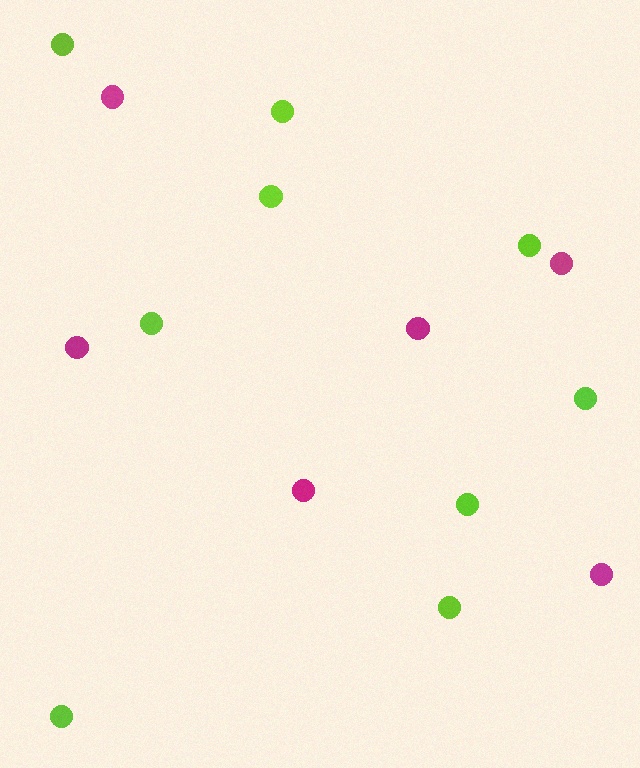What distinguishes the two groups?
There are 2 groups: one group of lime circles (9) and one group of magenta circles (6).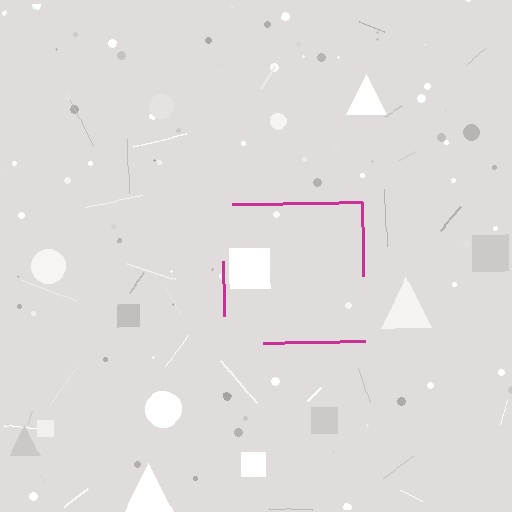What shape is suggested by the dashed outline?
The dashed outline suggests a square.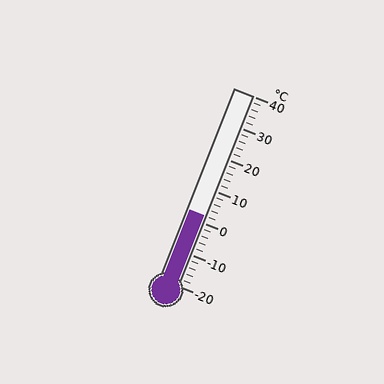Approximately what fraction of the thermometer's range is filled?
The thermometer is filled to approximately 35% of its range.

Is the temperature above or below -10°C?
The temperature is above -10°C.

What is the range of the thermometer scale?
The thermometer scale ranges from -20°C to 40°C.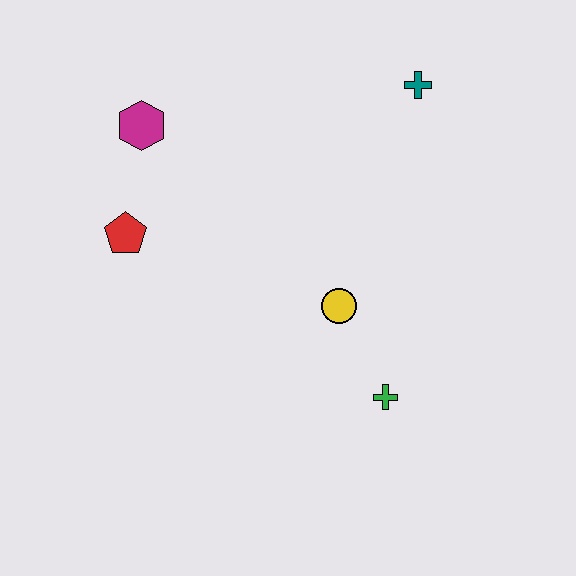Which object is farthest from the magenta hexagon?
The green cross is farthest from the magenta hexagon.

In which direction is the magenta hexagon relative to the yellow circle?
The magenta hexagon is to the left of the yellow circle.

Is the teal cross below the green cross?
No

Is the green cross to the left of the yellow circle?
No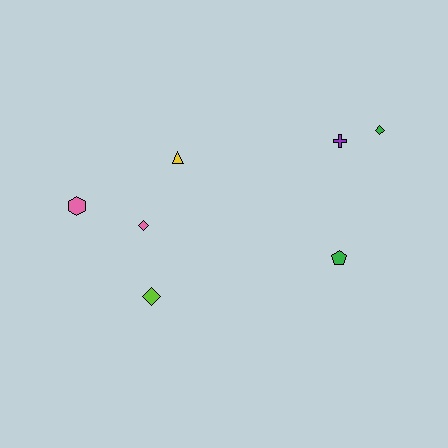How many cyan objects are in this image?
There are no cyan objects.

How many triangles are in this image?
There is 1 triangle.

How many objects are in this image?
There are 7 objects.